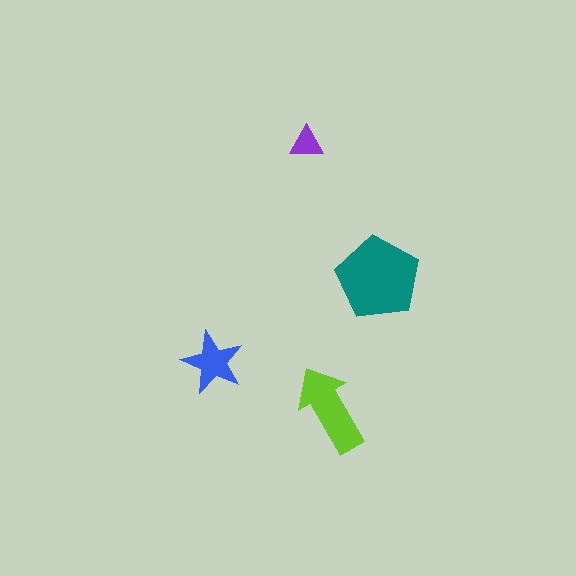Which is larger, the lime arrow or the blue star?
The lime arrow.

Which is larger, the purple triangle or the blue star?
The blue star.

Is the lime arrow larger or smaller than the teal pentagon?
Smaller.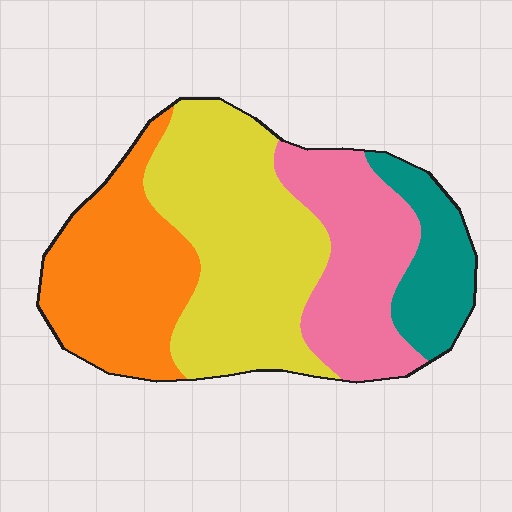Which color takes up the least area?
Teal, at roughly 15%.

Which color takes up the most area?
Yellow, at roughly 40%.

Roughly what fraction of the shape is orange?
Orange covers roughly 25% of the shape.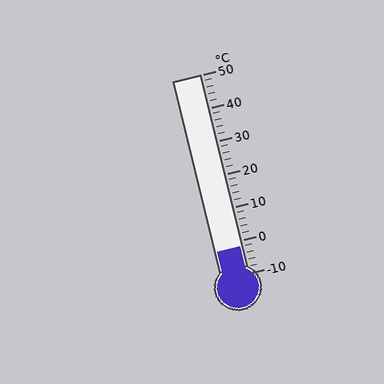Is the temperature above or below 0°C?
The temperature is below 0°C.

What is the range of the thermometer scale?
The thermometer scale ranges from -10°C to 50°C.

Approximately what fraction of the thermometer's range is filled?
The thermometer is filled to approximately 15% of its range.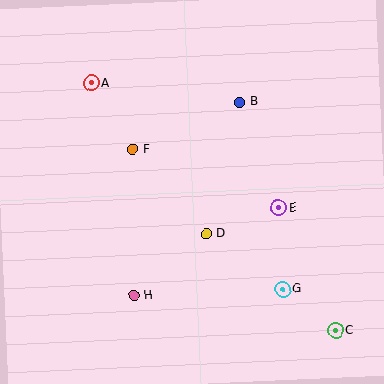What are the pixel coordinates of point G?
Point G is at (283, 289).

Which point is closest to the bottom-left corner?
Point H is closest to the bottom-left corner.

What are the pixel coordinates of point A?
Point A is at (91, 83).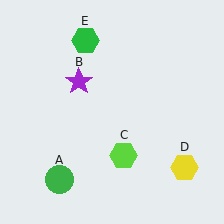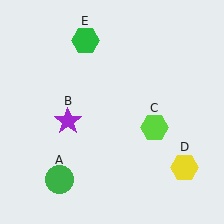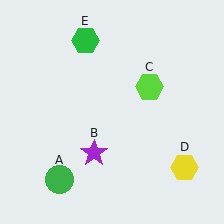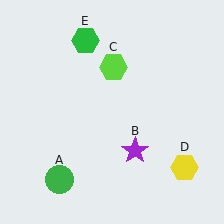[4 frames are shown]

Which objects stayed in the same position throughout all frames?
Green circle (object A) and yellow hexagon (object D) and green hexagon (object E) remained stationary.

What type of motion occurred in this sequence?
The purple star (object B), lime hexagon (object C) rotated counterclockwise around the center of the scene.